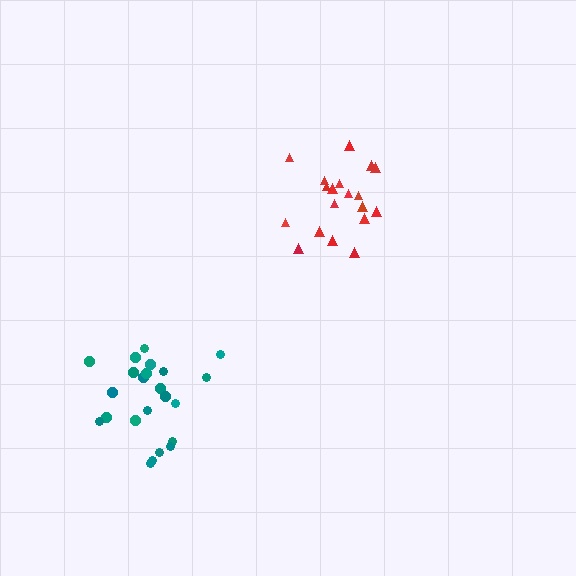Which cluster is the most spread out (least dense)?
Red.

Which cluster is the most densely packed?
Teal.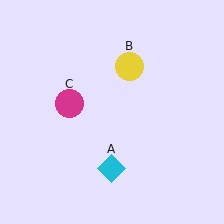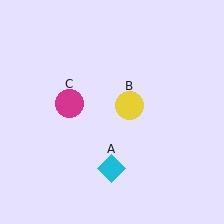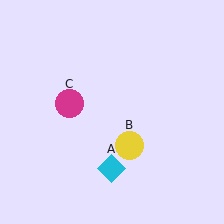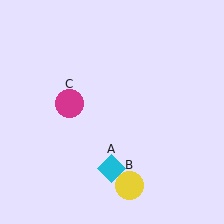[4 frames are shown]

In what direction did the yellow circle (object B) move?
The yellow circle (object B) moved down.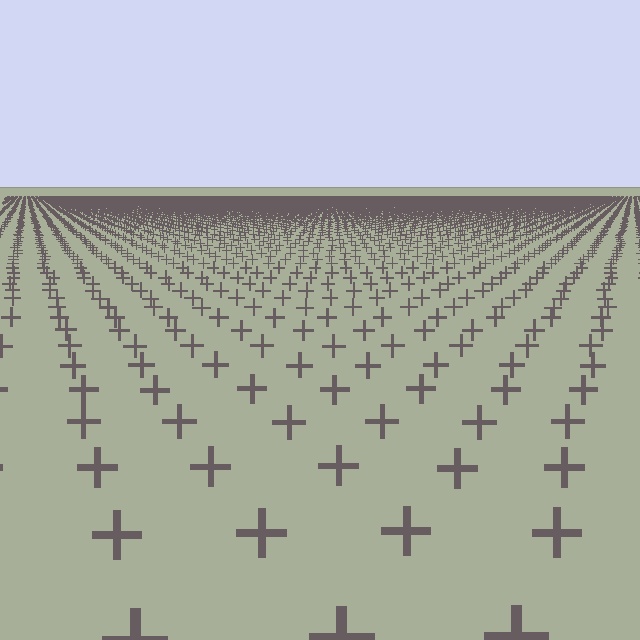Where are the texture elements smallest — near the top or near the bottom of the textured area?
Near the top.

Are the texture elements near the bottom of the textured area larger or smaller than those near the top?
Larger. Near the bottom, elements are closer to the viewer and appear at a bigger on-screen size.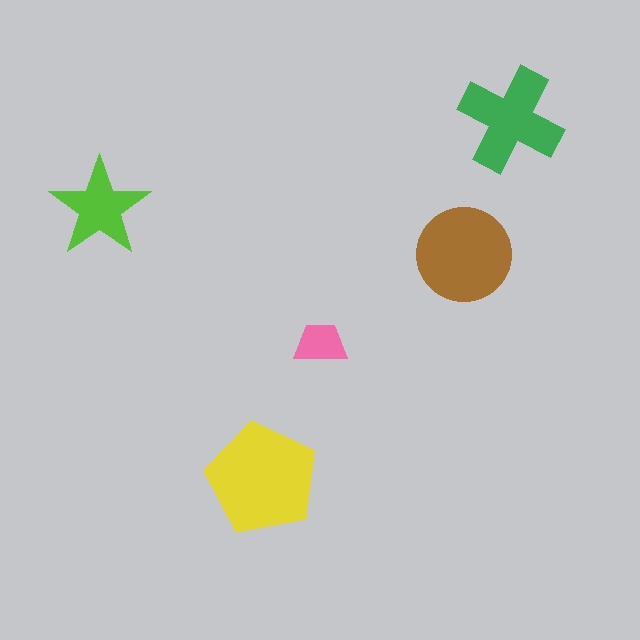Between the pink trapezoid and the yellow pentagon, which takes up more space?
The yellow pentagon.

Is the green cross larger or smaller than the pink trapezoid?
Larger.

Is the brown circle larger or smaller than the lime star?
Larger.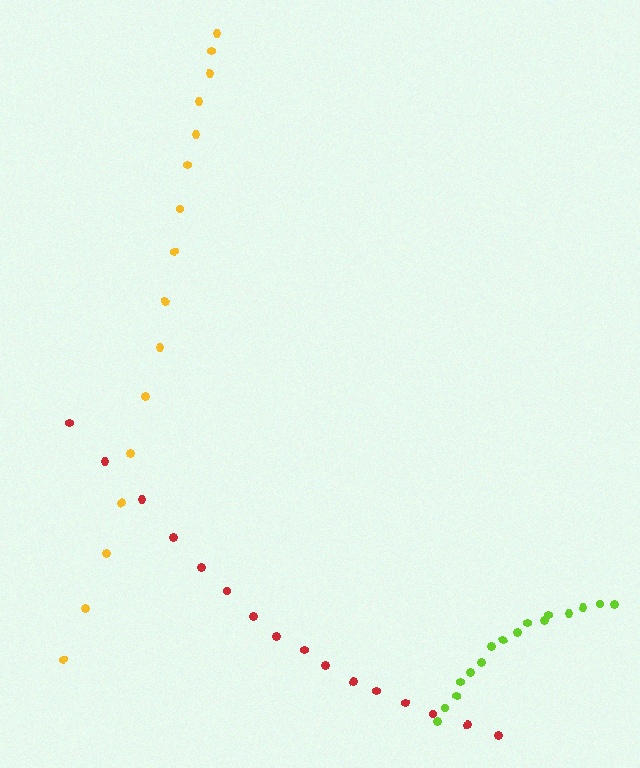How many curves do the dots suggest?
There are 3 distinct paths.